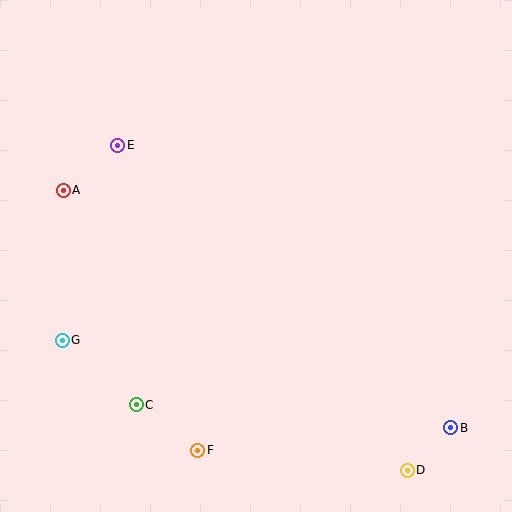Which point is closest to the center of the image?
Point E at (118, 145) is closest to the center.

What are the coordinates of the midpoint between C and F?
The midpoint between C and F is at (167, 427).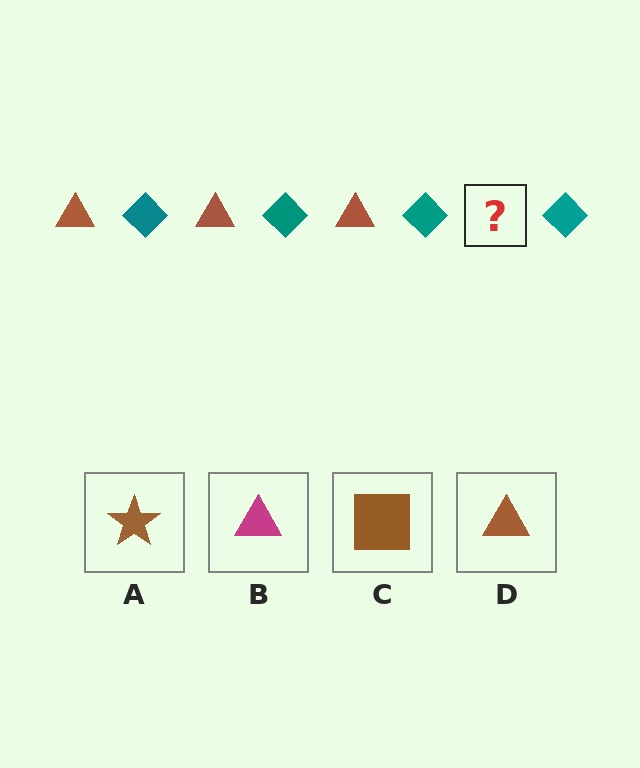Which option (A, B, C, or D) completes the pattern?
D.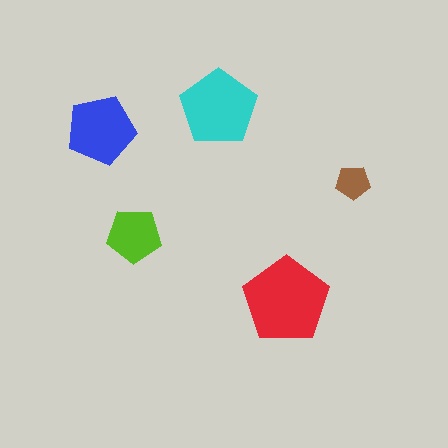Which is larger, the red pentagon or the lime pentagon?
The red one.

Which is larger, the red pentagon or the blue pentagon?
The red one.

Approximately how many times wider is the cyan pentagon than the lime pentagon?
About 1.5 times wider.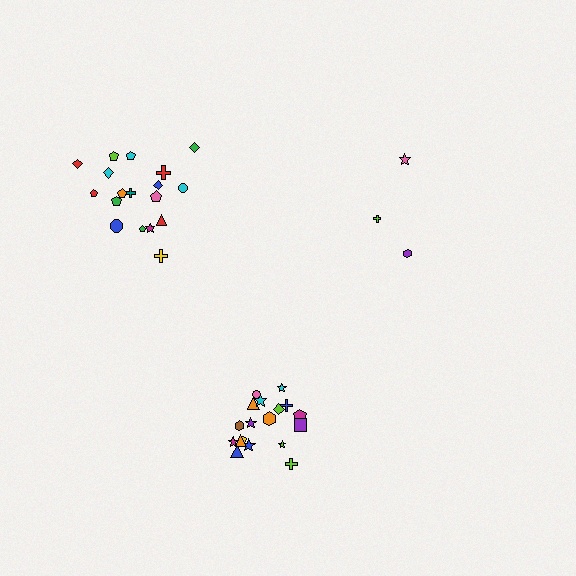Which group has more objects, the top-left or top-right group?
The top-left group.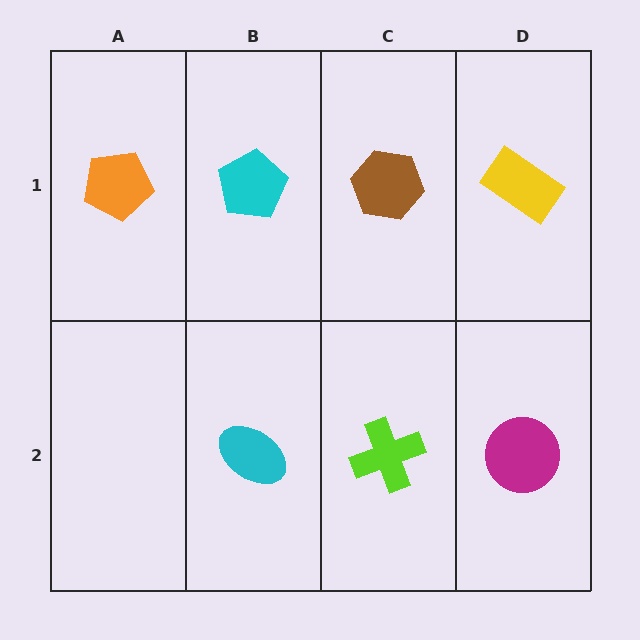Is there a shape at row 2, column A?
No, that cell is empty.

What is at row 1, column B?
A cyan pentagon.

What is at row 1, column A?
An orange pentagon.